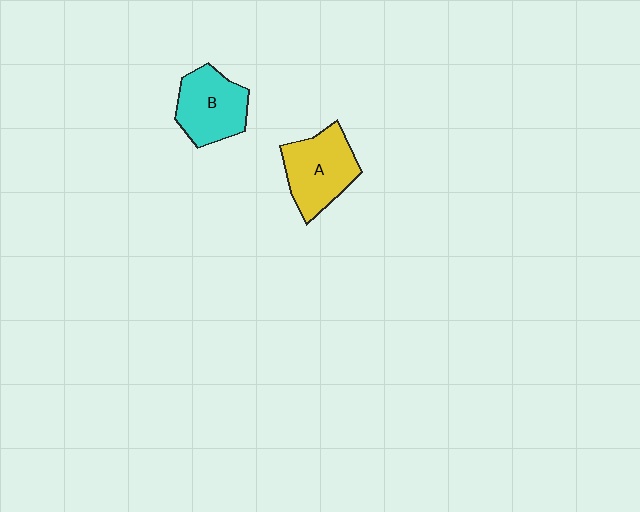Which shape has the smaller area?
Shape B (cyan).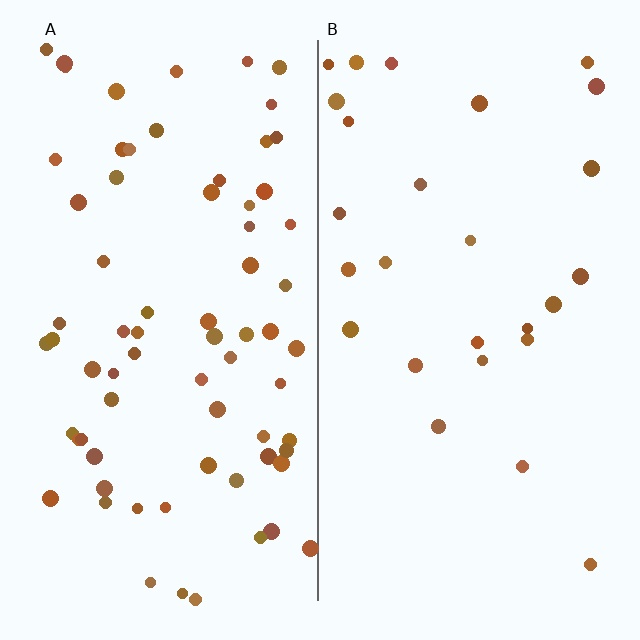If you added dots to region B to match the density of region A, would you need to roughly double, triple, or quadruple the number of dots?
Approximately triple.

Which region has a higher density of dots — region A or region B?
A (the left).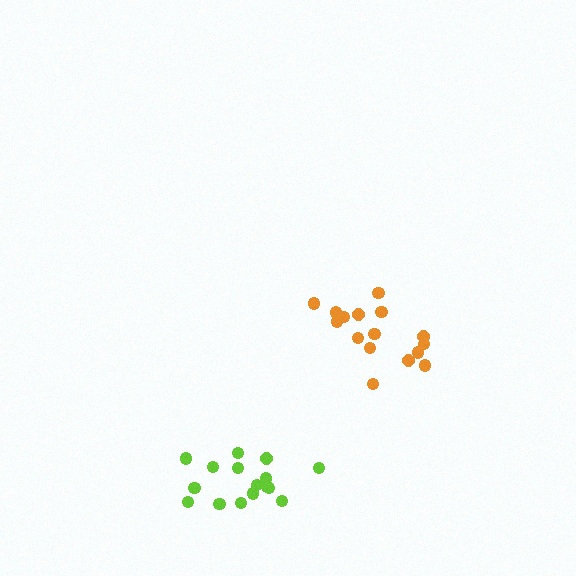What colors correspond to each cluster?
The clusters are colored: orange, lime.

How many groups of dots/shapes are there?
There are 2 groups.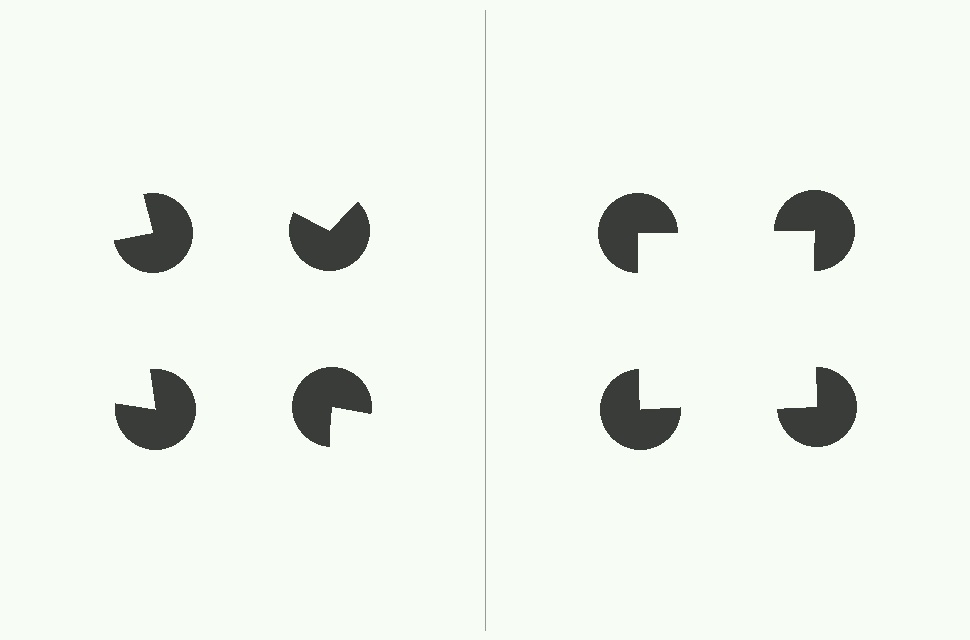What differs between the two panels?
The pac-man discs are positioned identically on both sides; only the wedge orientations differ. On the right they align to a square; on the left they are misaligned.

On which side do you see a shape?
An illusory square appears on the right side. On the left side the wedge cuts are rotated, so no coherent shape forms.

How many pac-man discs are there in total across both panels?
8 — 4 on each side.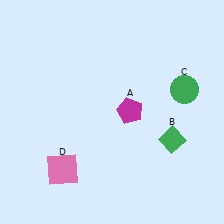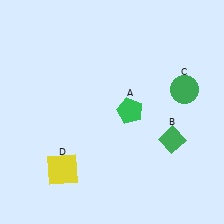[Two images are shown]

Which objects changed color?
A changed from magenta to green. D changed from pink to yellow.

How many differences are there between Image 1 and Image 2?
There are 2 differences between the two images.